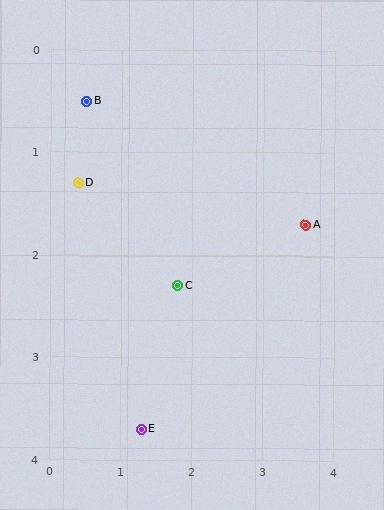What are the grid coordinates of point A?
Point A is at approximately (3.6, 1.7).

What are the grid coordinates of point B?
Point B is at approximately (0.5, 0.5).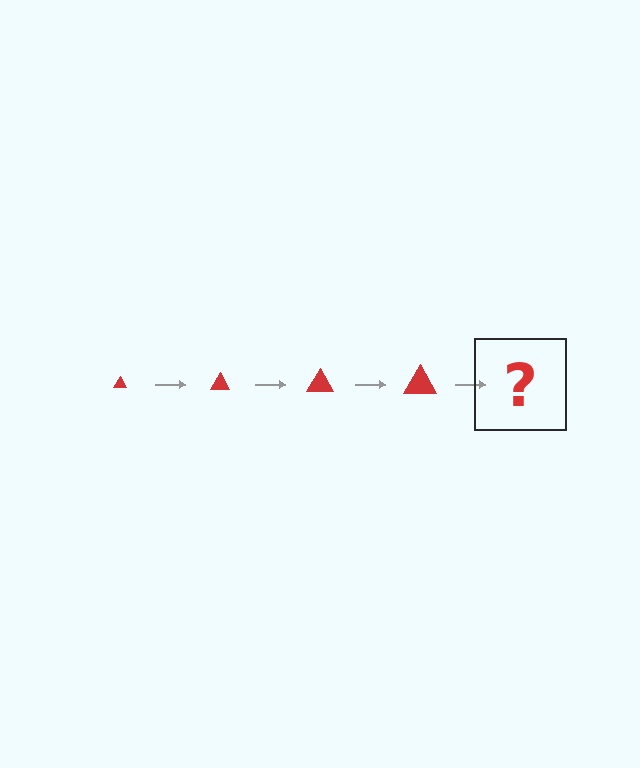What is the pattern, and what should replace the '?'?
The pattern is that the triangle gets progressively larger each step. The '?' should be a red triangle, larger than the previous one.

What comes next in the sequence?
The next element should be a red triangle, larger than the previous one.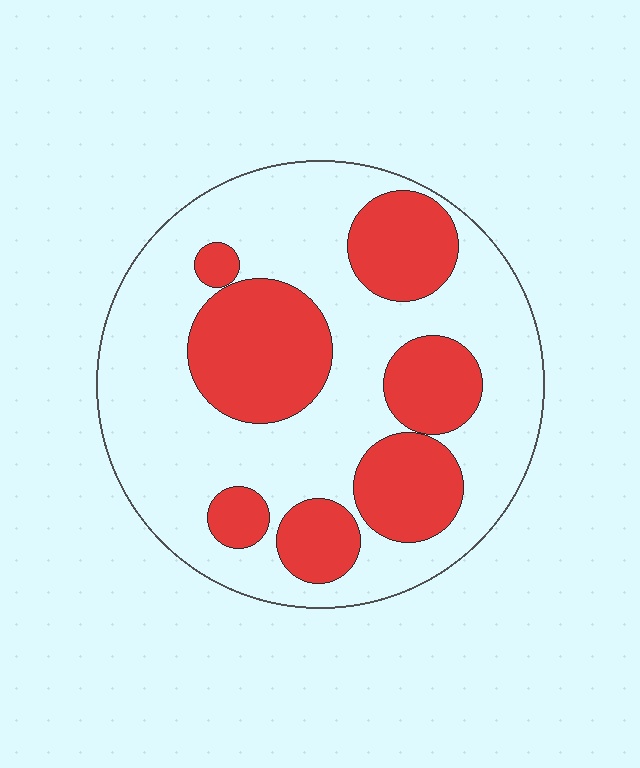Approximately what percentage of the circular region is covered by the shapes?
Approximately 35%.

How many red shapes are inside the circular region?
7.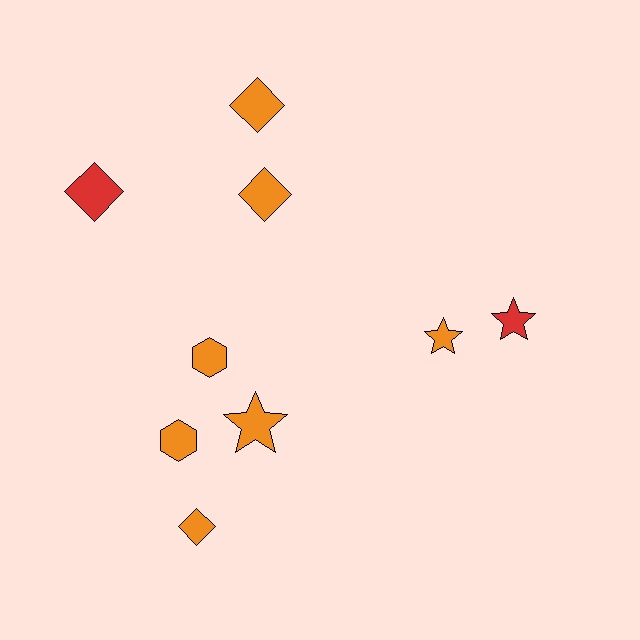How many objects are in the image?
There are 9 objects.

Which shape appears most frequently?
Diamond, with 4 objects.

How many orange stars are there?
There are 2 orange stars.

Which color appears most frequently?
Orange, with 7 objects.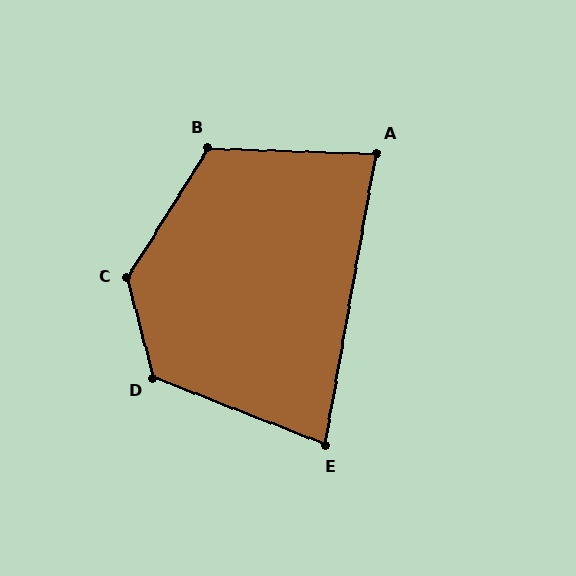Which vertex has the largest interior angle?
C, at approximately 133 degrees.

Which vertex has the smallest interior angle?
E, at approximately 79 degrees.